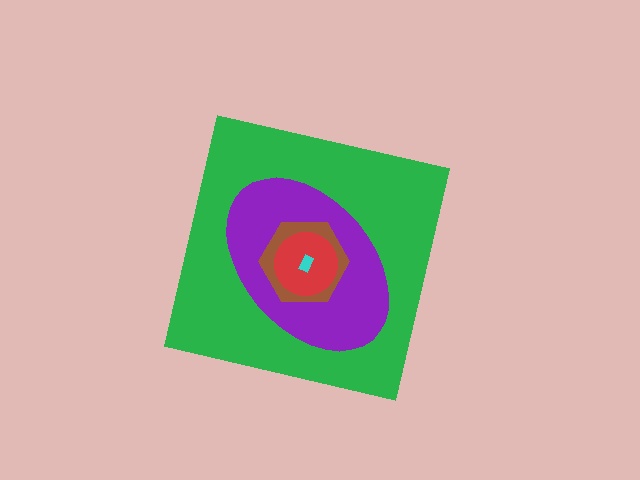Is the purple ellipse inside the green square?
Yes.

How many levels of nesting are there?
5.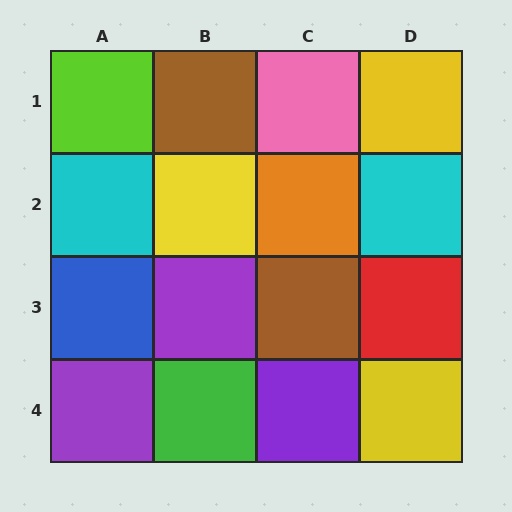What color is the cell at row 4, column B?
Green.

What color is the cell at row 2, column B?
Yellow.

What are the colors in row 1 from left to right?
Lime, brown, pink, yellow.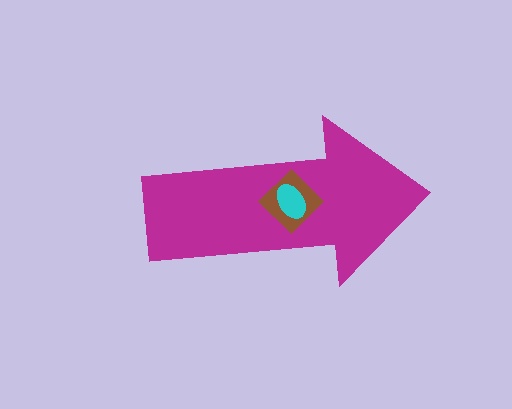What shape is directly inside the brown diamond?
The cyan ellipse.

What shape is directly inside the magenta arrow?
The brown diamond.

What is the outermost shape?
The magenta arrow.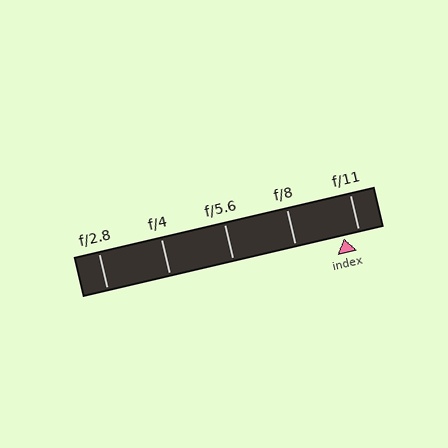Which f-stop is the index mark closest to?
The index mark is closest to f/11.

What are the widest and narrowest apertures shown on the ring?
The widest aperture shown is f/2.8 and the narrowest is f/11.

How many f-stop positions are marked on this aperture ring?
There are 5 f-stop positions marked.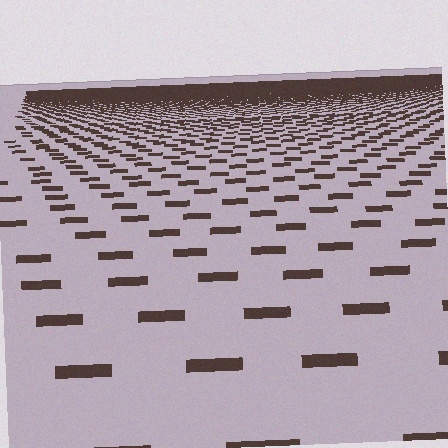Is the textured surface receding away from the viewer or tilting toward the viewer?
The surface is receding away from the viewer. Texture elements get smaller and denser toward the top.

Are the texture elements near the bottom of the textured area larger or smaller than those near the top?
Larger. Near the bottom, elements are closer to the viewer and appear at a bigger on-screen size.